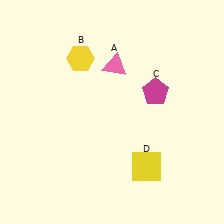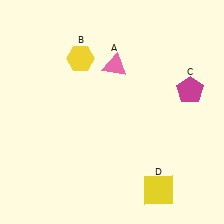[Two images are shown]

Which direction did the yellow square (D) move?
The yellow square (D) moved down.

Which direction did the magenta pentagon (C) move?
The magenta pentagon (C) moved right.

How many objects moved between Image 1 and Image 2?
2 objects moved between the two images.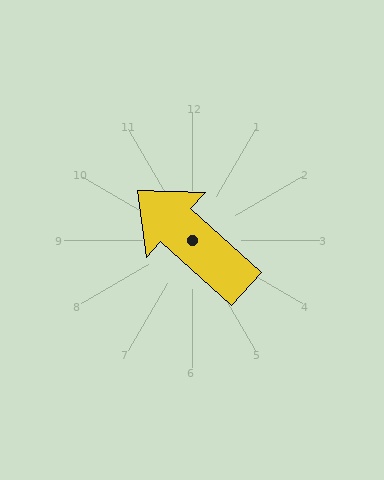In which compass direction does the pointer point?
Northwest.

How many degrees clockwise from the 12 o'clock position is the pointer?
Approximately 312 degrees.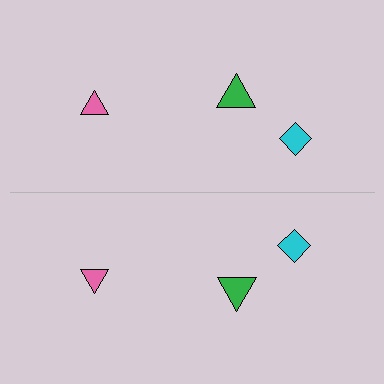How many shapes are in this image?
There are 6 shapes in this image.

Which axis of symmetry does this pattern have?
The pattern has a horizontal axis of symmetry running through the center of the image.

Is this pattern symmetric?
Yes, this pattern has bilateral (reflection) symmetry.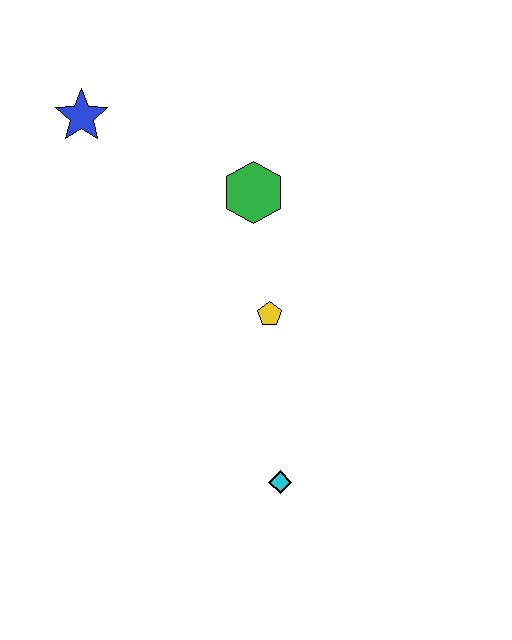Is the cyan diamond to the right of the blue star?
Yes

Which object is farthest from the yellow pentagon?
The blue star is farthest from the yellow pentagon.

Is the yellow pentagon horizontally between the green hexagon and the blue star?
No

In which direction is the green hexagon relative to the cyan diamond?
The green hexagon is above the cyan diamond.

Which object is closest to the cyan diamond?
The yellow pentagon is closest to the cyan diamond.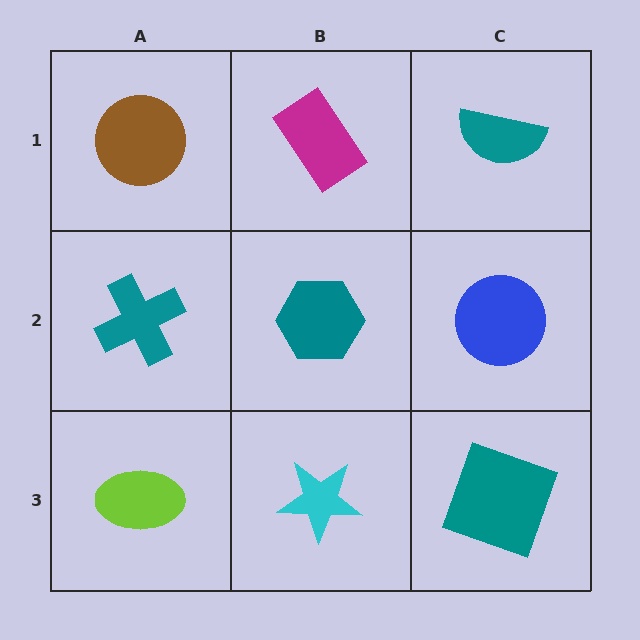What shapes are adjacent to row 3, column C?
A blue circle (row 2, column C), a cyan star (row 3, column B).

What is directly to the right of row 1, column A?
A magenta rectangle.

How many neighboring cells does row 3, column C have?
2.